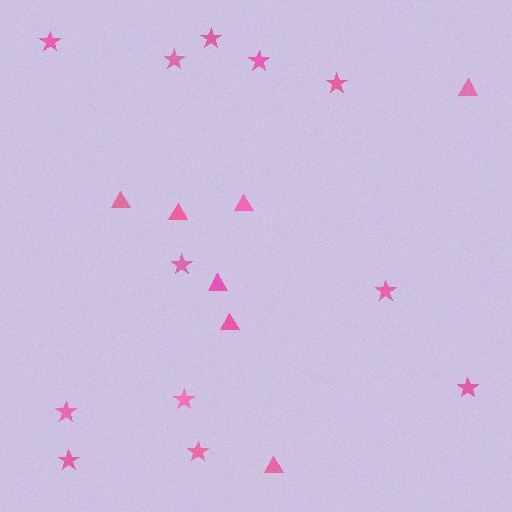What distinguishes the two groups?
There are 2 groups: one group of triangles (7) and one group of stars (12).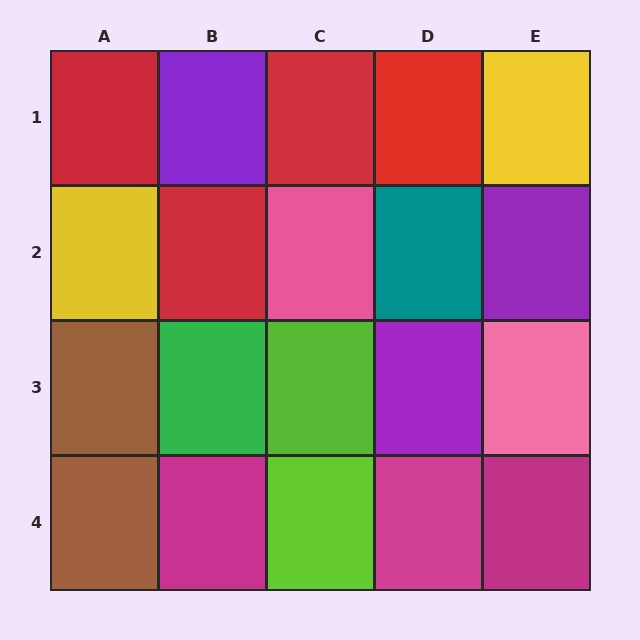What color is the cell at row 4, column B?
Magenta.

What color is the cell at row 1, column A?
Red.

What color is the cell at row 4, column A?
Brown.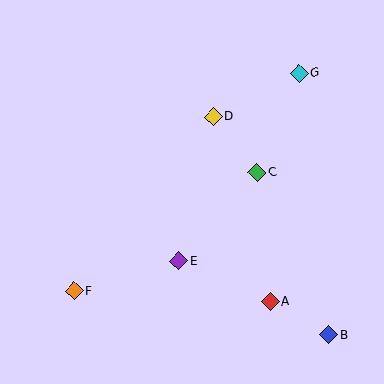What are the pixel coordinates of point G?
Point G is at (299, 73).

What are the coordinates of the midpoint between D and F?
The midpoint between D and F is at (143, 204).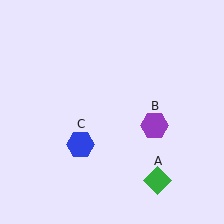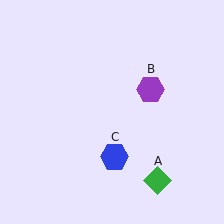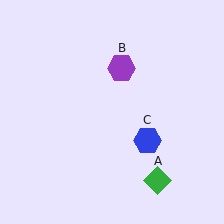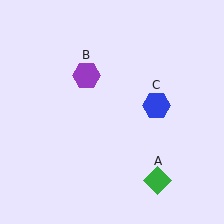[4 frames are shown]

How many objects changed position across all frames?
2 objects changed position: purple hexagon (object B), blue hexagon (object C).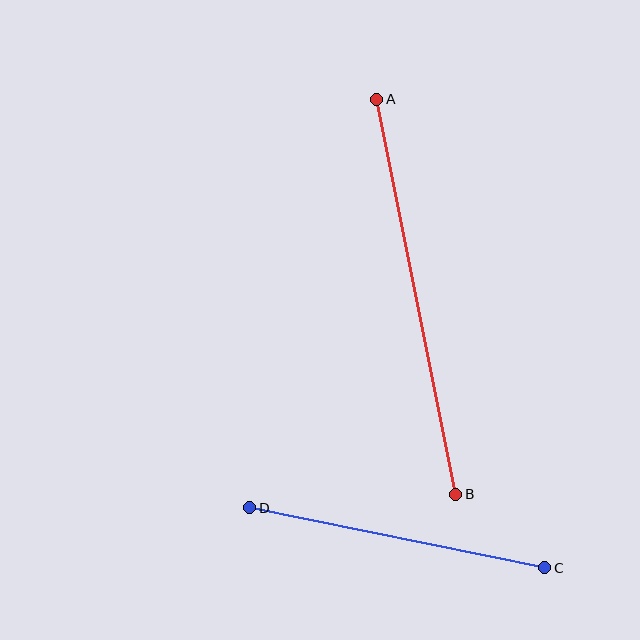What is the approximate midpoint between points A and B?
The midpoint is at approximately (416, 297) pixels.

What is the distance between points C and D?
The distance is approximately 301 pixels.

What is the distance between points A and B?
The distance is approximately 403 pixels.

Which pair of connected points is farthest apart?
Points A and B are farthest apart.